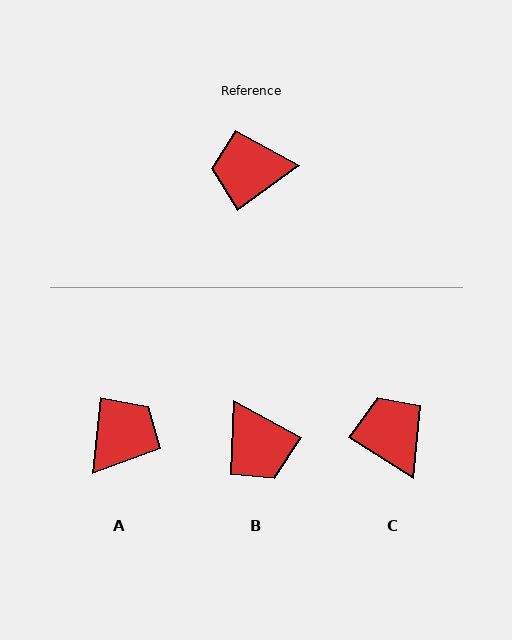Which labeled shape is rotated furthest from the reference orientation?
A, about 132 degrees away.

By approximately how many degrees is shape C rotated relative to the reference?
Approximately 68 degrees clockwise.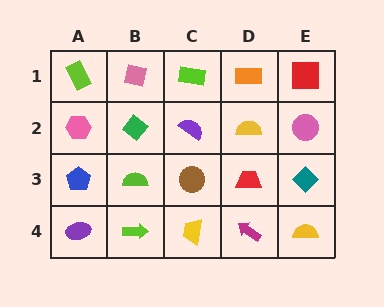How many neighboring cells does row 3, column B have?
4.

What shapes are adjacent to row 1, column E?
A pink circle (row 2, column E), an orange rectangle (row 1, column D).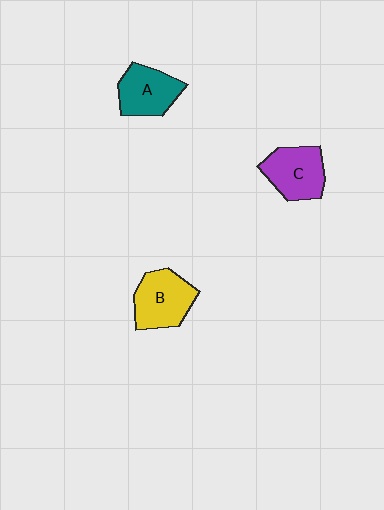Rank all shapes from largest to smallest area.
From largest to smallest: B (yellow), C (purple), A (teal).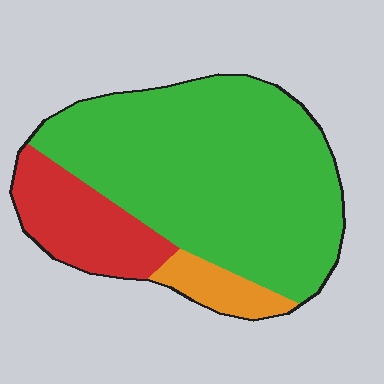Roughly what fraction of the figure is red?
Red covers about 20% of the figure.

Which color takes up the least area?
Orange, at roughly 10%.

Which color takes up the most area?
Green, at roughly 70%.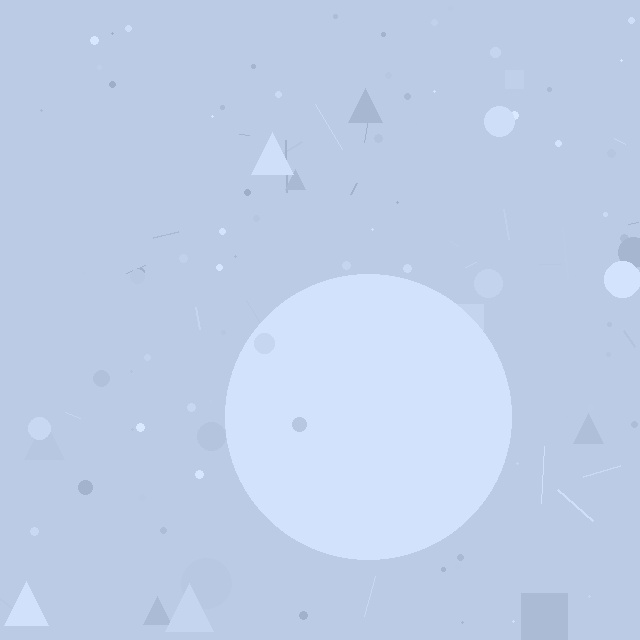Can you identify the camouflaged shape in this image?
The camouflaged shape is a circle.